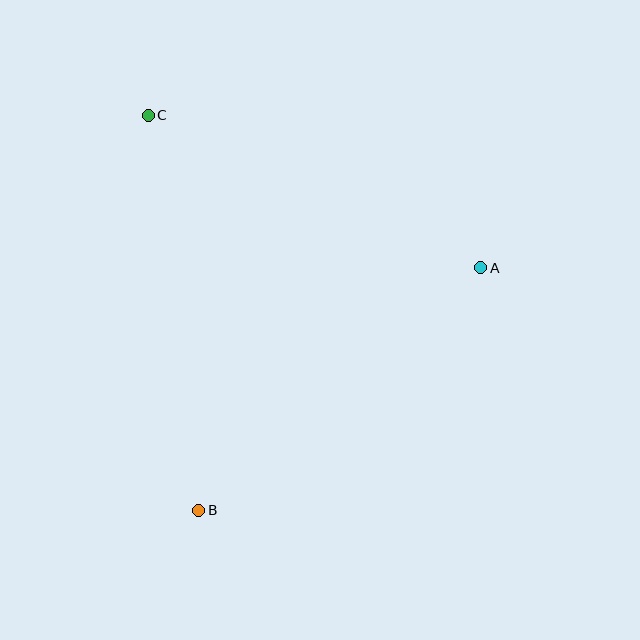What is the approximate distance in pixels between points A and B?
The distance between A and B is approximately 372 pixels.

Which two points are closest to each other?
Points A and C are closest to each other.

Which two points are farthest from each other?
Points B and C are farthest from each other.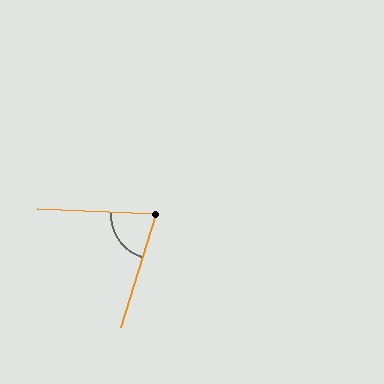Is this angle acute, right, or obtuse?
It is acute.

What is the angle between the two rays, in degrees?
Approximately 75 degrees.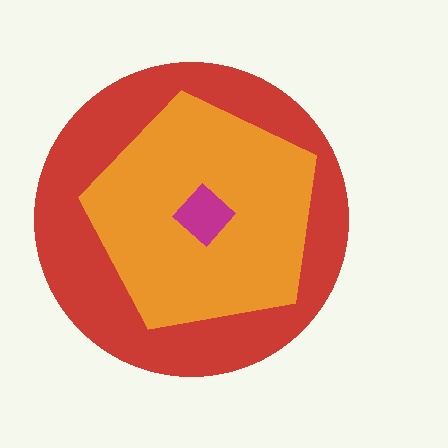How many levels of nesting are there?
3.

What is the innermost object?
The magenta diamond.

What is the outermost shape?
The red circle.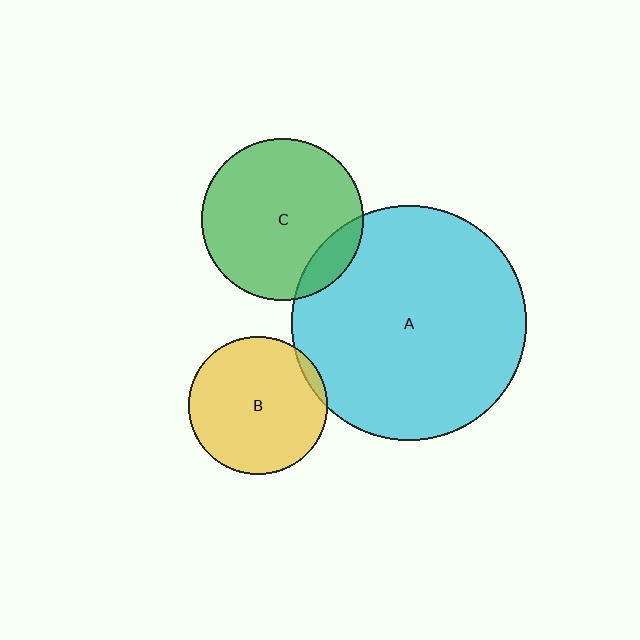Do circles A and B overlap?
Yes.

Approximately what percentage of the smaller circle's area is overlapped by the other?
Approximately 5%.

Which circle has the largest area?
Circle A (cyan).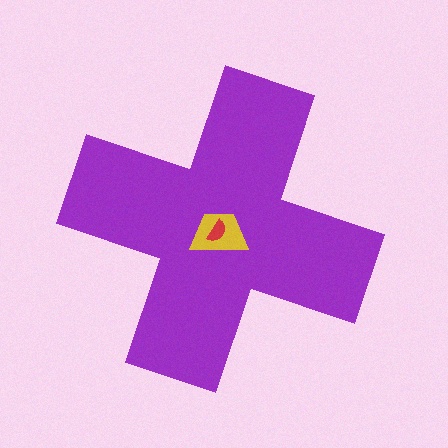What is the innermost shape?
The red semicircle.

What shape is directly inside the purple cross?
The yellow trapezoid.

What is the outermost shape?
The purple cross.